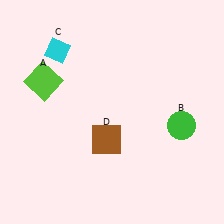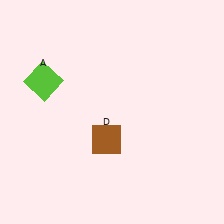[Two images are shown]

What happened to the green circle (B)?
The green circle (B) was removed in Image 2. It was in the bottom-right area of Image 1.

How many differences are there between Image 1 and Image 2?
There are 2 differences between the two images.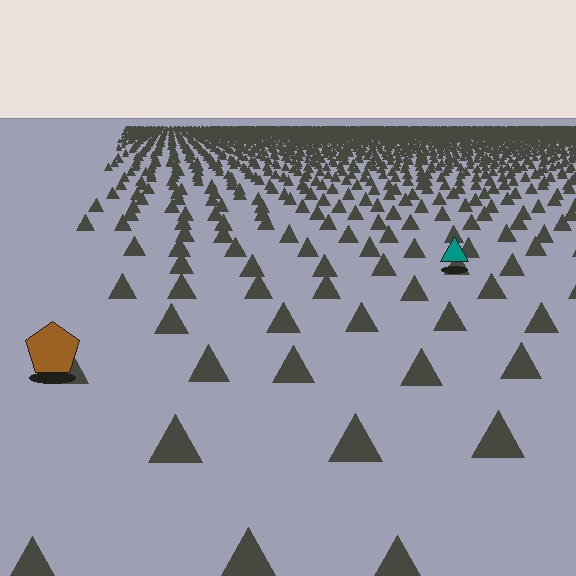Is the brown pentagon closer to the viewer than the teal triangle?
Yes. The brown pentagon is closer — you can tell from the texture gradient: the ground texture is coarser near it.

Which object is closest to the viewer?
The brown pentagon is closest. The texture marks near it are larger and more spread out.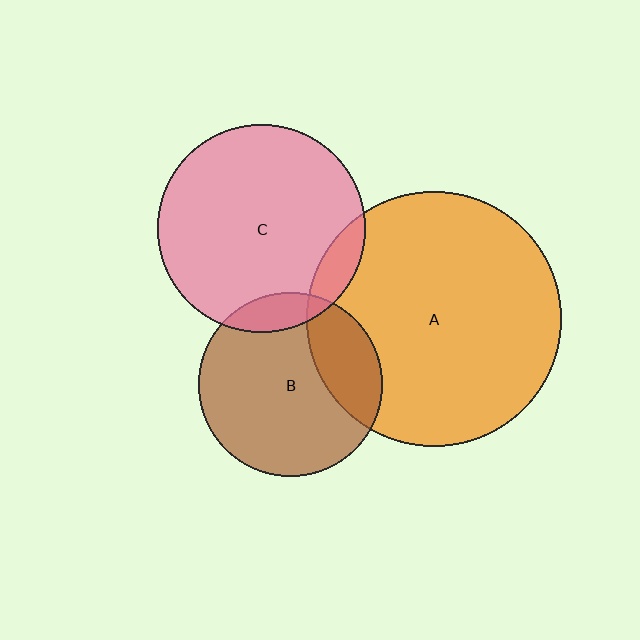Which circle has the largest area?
Circle A (orange).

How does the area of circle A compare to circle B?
Approximately 1.9 times.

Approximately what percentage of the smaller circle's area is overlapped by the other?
Approximately 25%.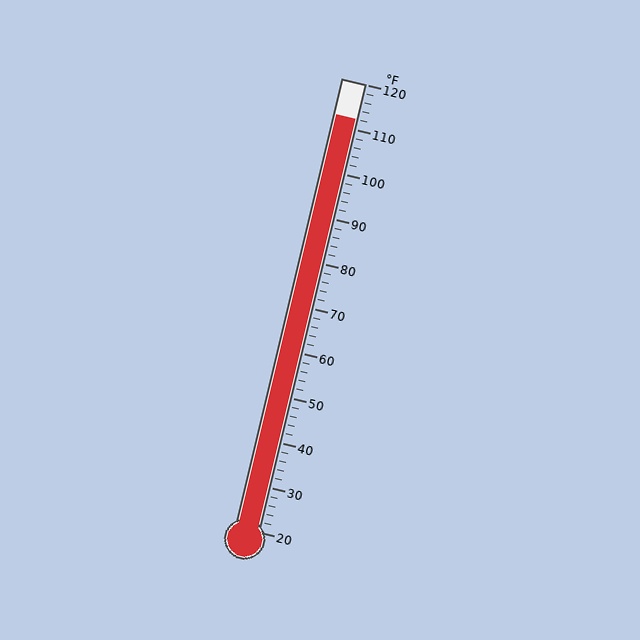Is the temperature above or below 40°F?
The temperature is above 40°F.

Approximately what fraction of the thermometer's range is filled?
The thermometer is filled to approximately 90% of its range.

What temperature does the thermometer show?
The thermometer shows approximately 112°F.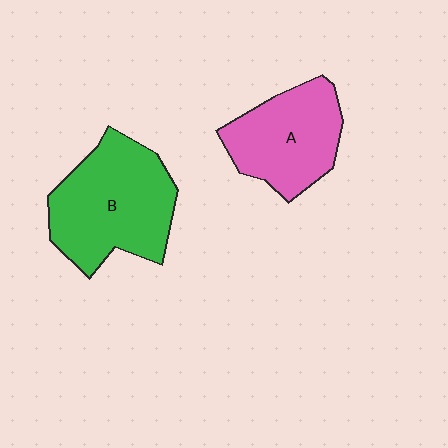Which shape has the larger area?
Shape B (green).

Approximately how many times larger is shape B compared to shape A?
Approximately 1.3 times.